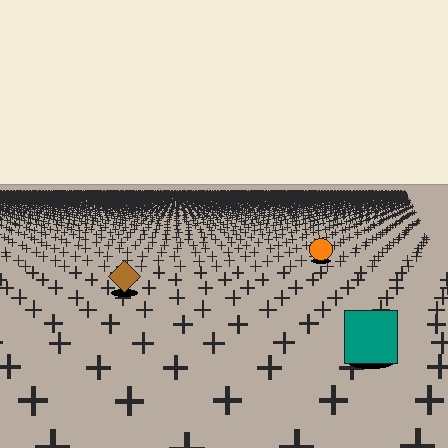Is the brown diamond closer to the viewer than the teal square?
No. The teal square is closer — you can tell from the texture gradient: the ground texture is coarser near it.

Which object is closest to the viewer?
The teal square is closest. The texture marks near it are larger and more spread out.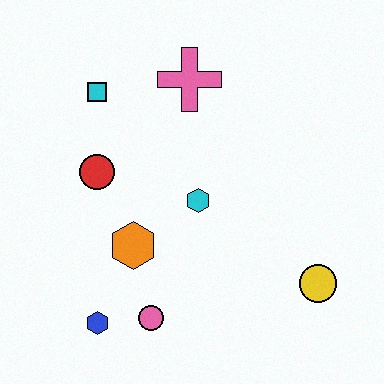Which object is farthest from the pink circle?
The pink cross is farthest from the pink circle.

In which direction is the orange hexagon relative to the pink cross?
The orange hexagon is below the pink cross.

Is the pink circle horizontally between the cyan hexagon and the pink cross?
No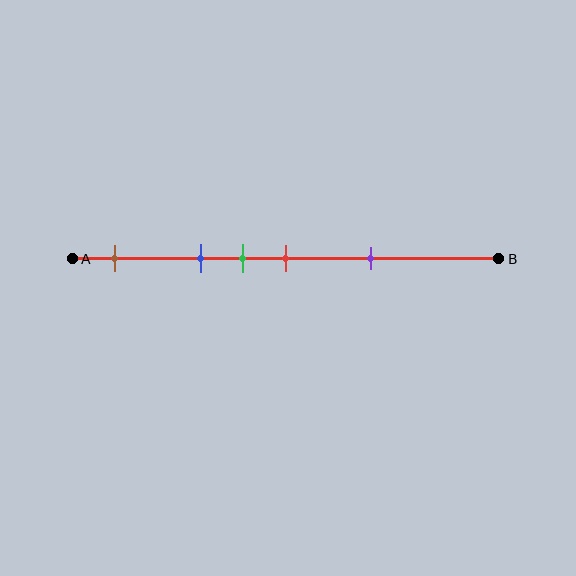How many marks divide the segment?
There are 5 marks dividing the segment.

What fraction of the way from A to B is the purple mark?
The purple mark is approximately 70% (0.7) of the way from A to B.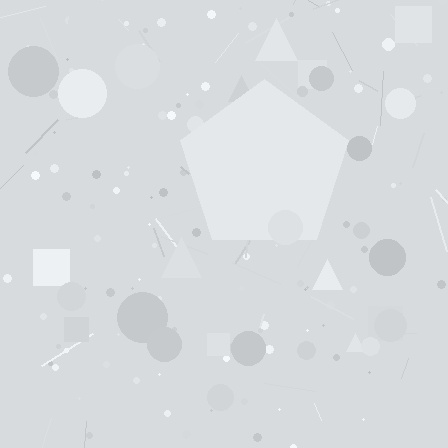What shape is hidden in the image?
A pentagon is hidden in the image.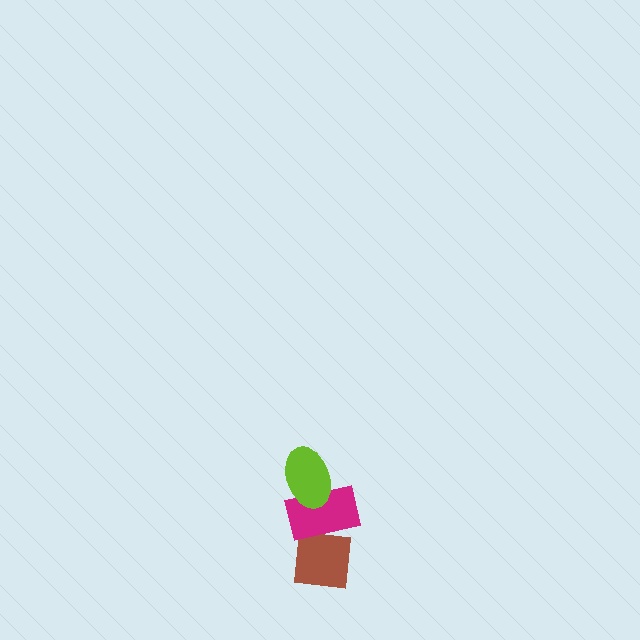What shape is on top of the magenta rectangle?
The lime ellipse is on top of the magenta rectangle.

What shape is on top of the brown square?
The magenta rectangle is on top of the brown square.